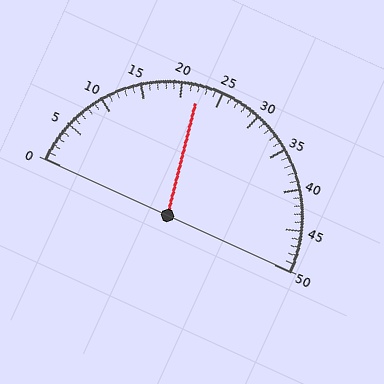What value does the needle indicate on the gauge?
The needle indicates approximately 22.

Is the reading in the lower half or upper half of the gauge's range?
The reading is in the lower half of the range (0 to 50).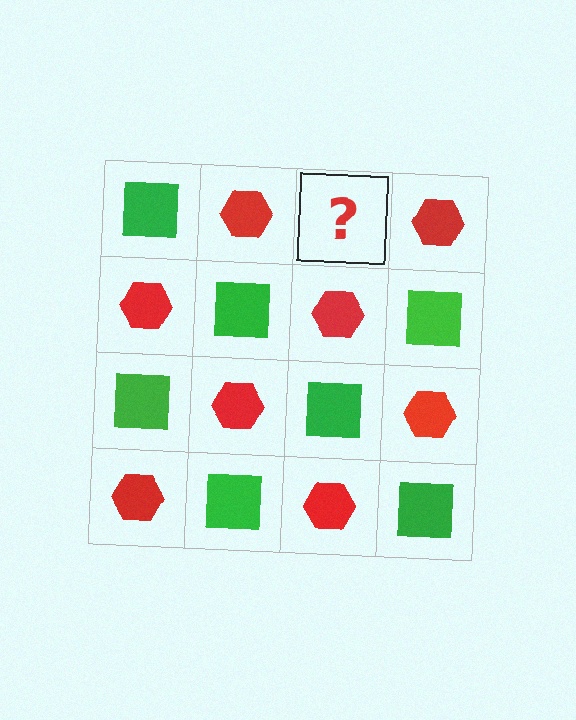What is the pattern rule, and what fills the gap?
The rule is that it alternates green square and red hexagon in a checkerboard pattern. The gap should be filled with a green square.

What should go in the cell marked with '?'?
The missing cell should contain a green square.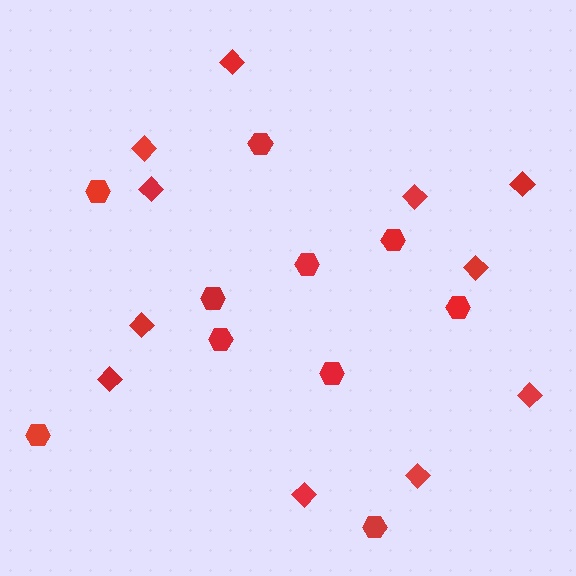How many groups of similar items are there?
There are 2 groups: one group of hexagons (10) and one group of diamonds (11).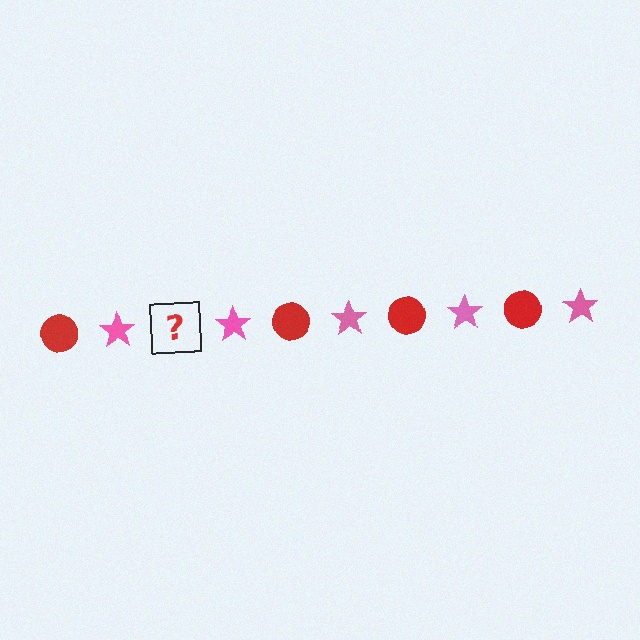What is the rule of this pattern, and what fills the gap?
The rule is that the pattern alternates between red circle and pink star. The gap should be filled with a red circle.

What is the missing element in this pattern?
The missing element is a red circle.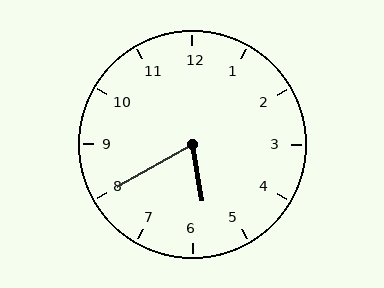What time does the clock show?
5:40.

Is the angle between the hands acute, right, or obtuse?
It is acute.